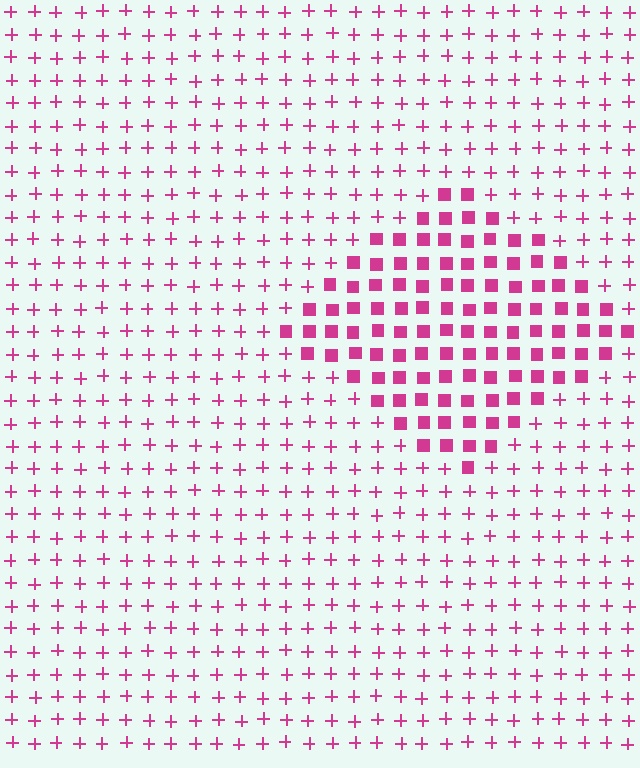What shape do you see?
I see a diamond.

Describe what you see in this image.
The image is filled with small magenta elements arranged in a uniform grid. A diamond-shaped region contains squares, while the surrounding area contains plus signs. The boundary is defined purely by the change in element shape.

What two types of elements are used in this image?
The image uses squares inside the diamond region and plus signs outside it.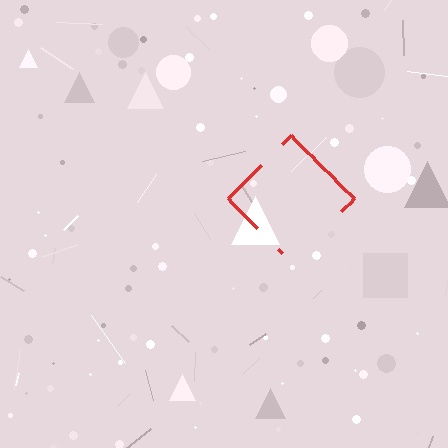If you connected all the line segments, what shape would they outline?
They would outline a diamond.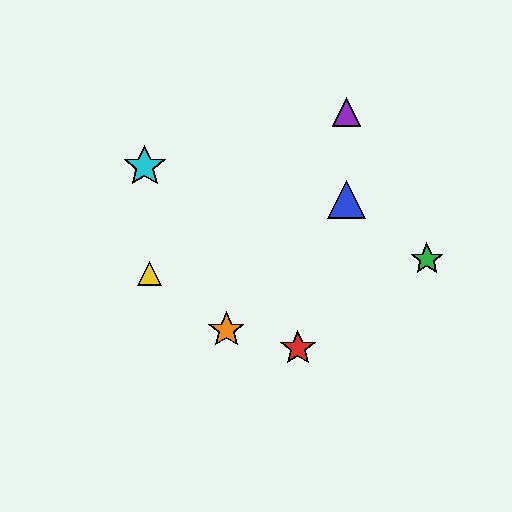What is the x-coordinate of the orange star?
The orange star is at x≈226.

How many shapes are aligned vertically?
2 shapes (the blue triangle, the purple triangle) are aligned vertically.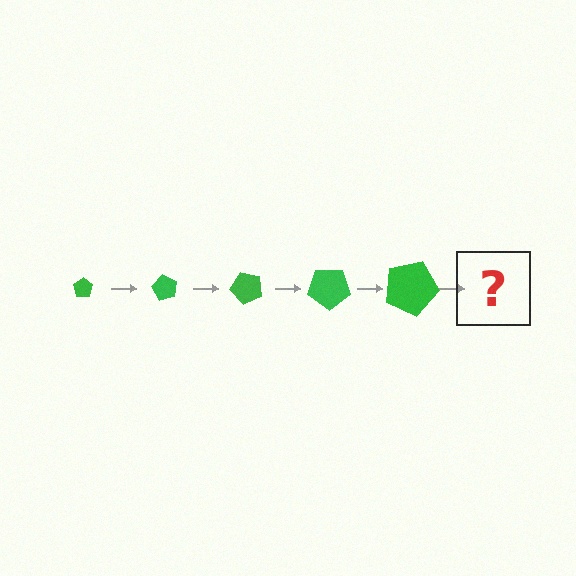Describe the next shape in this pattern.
It should be a pentagon, larger than the previous one and rotated 300 degrees from the start.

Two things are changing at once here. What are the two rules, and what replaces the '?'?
The two rules are that the pentagon grows larger each step and it rotates 60 degrees each step. The '?' should be a pentagon, larger than the previous one and rotated 300 degrees from the start.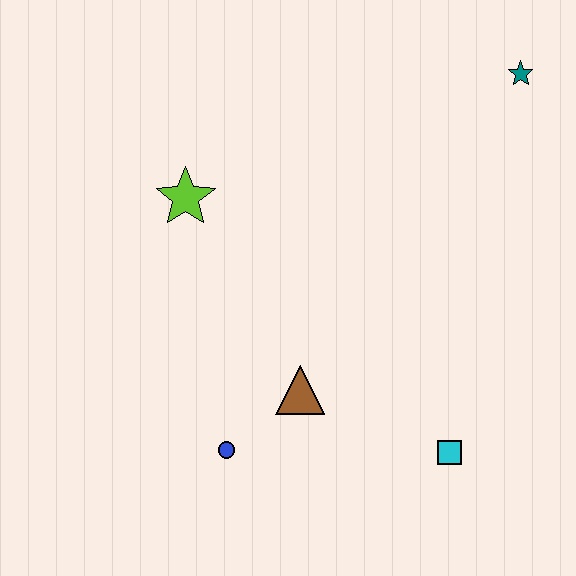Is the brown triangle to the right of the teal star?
No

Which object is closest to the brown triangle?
The blue circle is closest to the brown triangle.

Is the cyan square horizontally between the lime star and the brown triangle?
No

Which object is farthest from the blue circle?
The teal star is farthest from the blue circle.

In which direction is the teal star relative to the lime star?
The teal star is to the right of the lime star.